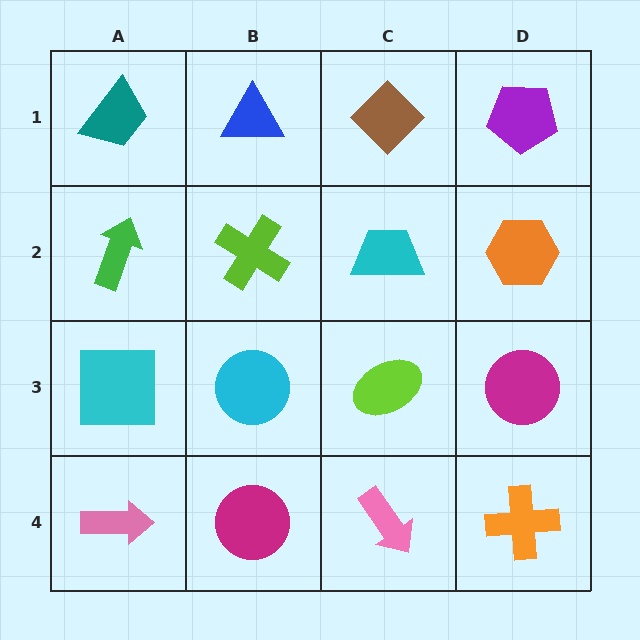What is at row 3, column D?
A magenta circle.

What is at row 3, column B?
A cyan circle.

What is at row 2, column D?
An orange hexagon.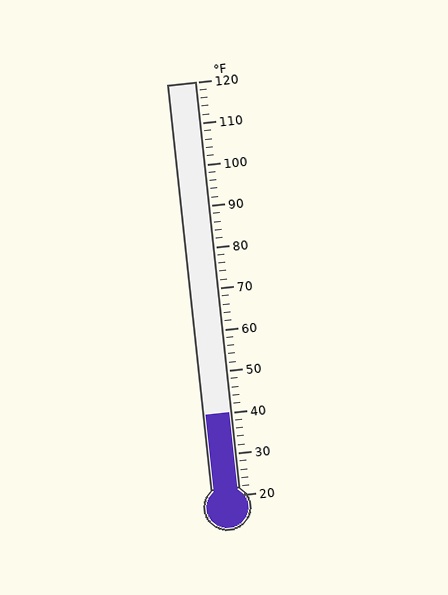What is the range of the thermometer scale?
The thermometer scale ranges from 20°F to 120°F.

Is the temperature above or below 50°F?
The temperature is below 50°F.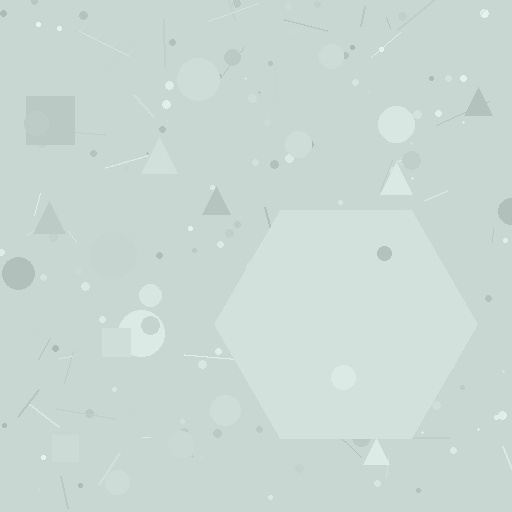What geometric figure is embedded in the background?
A hexagon is embedded in the background.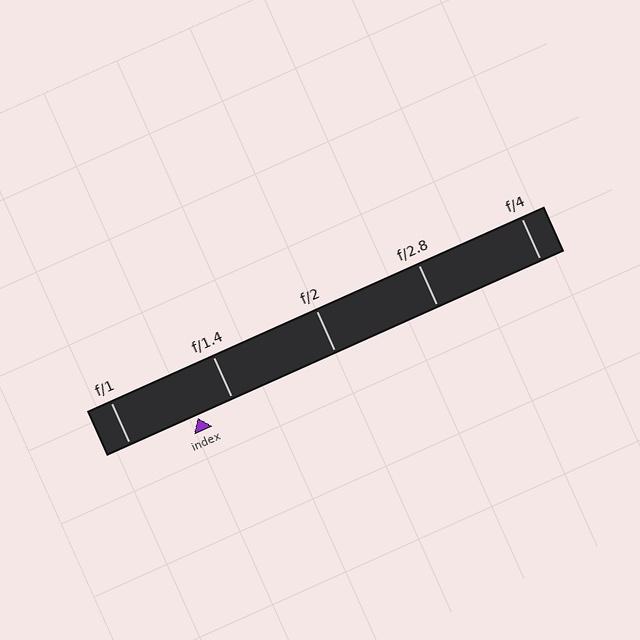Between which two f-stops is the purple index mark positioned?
The index mark is between f/1 and f/1.4.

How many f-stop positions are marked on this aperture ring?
There are 5 f-stop positions marked.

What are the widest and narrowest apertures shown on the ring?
The widest aperture shown is f/1 and the narrowest is f/4.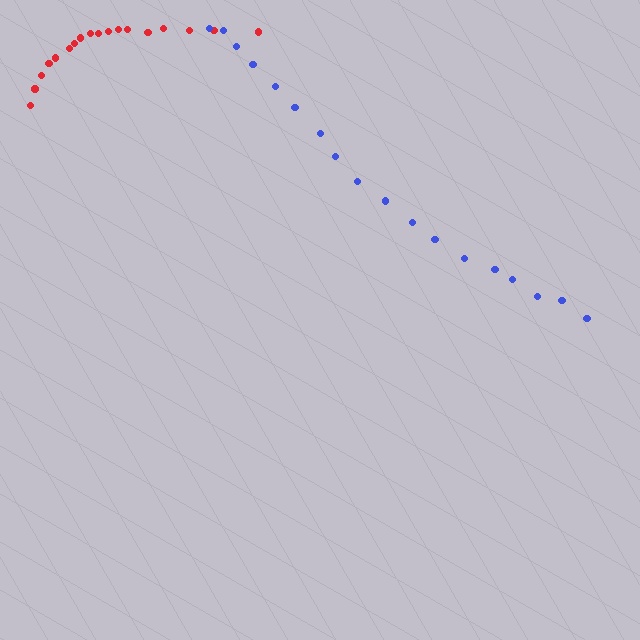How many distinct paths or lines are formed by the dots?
There are 2 distinct paths.